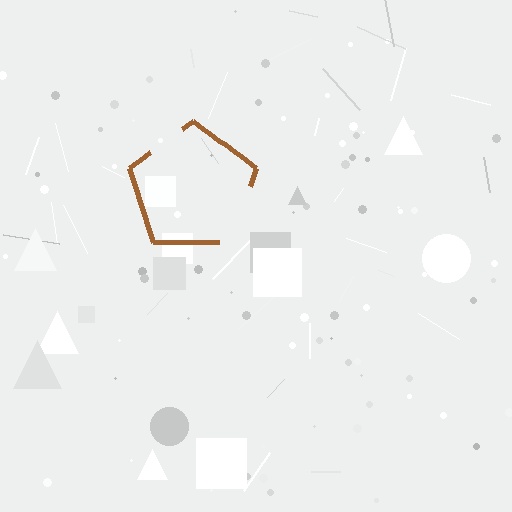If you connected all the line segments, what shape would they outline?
They would outline a pentagon.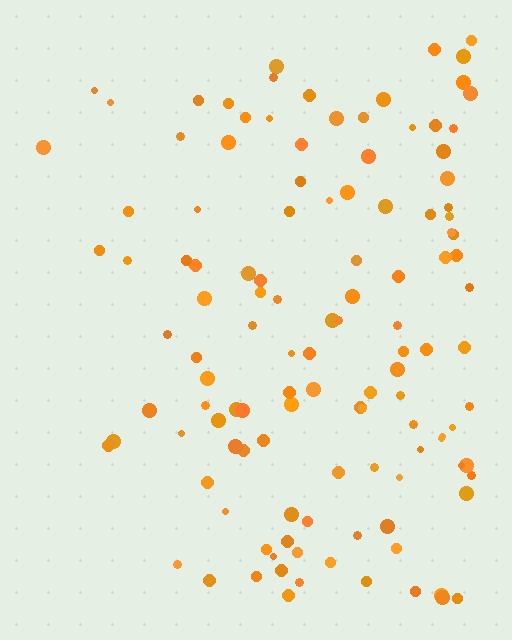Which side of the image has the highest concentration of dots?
The right.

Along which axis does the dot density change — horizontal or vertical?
Horizontal.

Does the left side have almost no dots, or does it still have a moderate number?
Still a moderate number, just noticeably fewer than the right.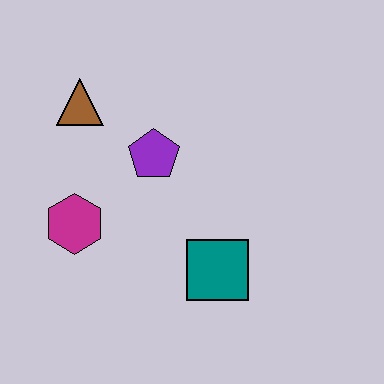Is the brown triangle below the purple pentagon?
No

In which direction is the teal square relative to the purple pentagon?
The teal square is below the purple pentagon.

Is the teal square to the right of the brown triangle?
Yes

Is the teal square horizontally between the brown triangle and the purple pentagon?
No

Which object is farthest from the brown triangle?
The teal square is farthest from the brown triangle.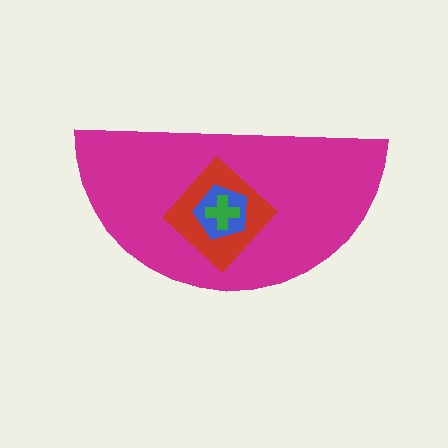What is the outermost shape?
The magenta semicircle.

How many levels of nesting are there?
4.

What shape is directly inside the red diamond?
The blue pentagon.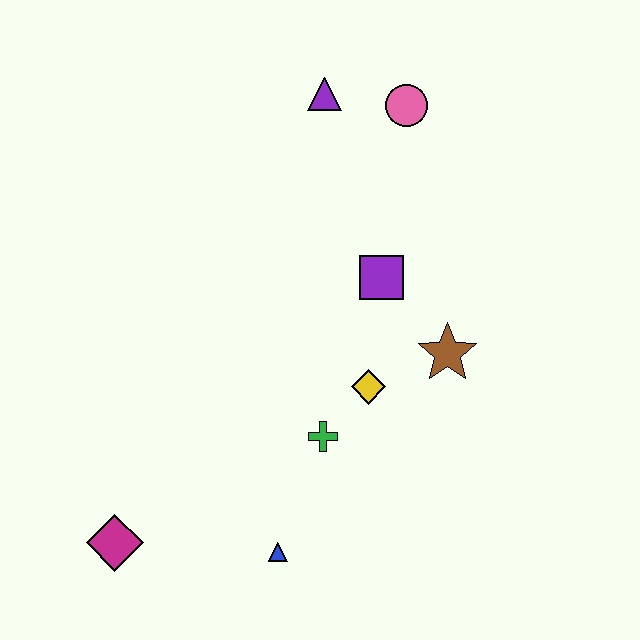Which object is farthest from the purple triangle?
The magenta diamond is farthest from the purple triangle.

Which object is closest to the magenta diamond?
The blue triangle is closest to the magenta diamond.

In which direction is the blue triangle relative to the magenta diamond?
The blue triangle is to the right of the magenta diamond.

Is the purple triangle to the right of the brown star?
No